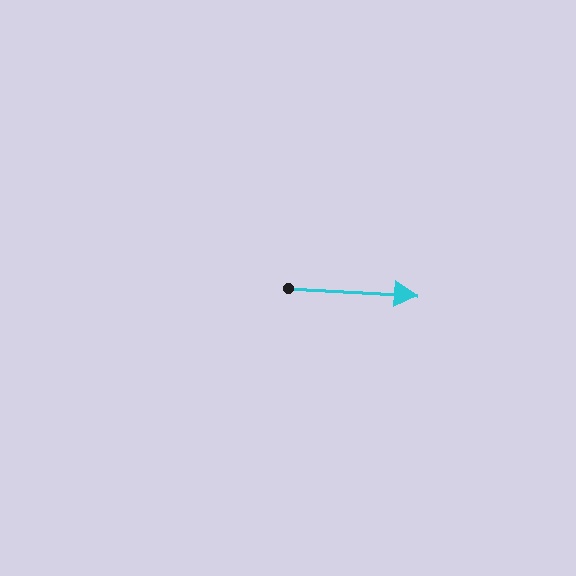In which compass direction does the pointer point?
East.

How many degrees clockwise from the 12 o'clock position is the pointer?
Approximately 93 degrees.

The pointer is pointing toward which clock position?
Roughly 3 o'clock.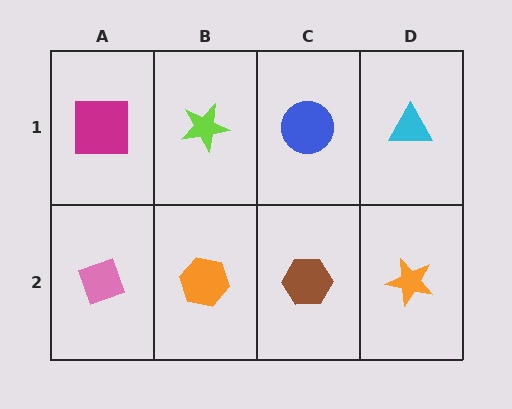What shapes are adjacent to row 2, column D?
A cyan triangle (row 1, column D), a brown hexagon (row 2, column C).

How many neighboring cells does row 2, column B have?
3.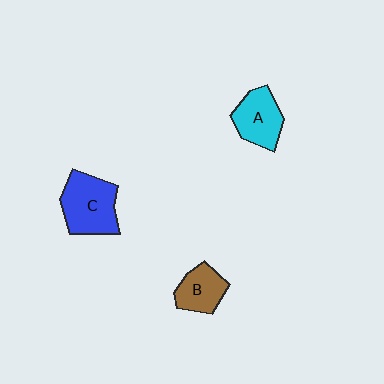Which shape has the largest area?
Shape C (blue).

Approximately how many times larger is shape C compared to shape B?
Approximately 1.5 times.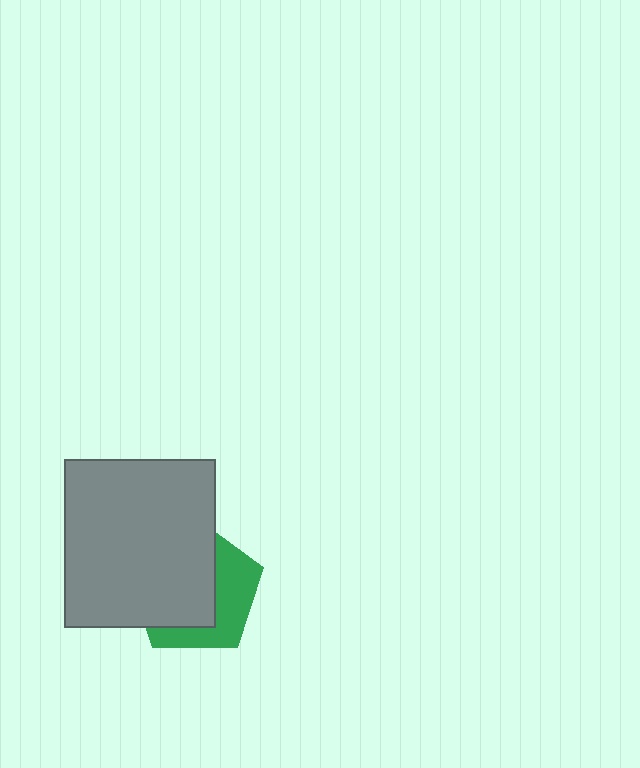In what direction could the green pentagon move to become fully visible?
The green pentagon could move right. That would shift it out from behind the gray rectangle entirely.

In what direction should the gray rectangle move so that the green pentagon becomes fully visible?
The gray rectangle should move left. That is the shortest direction to clear the overlap and leave the green pentagon fully visible.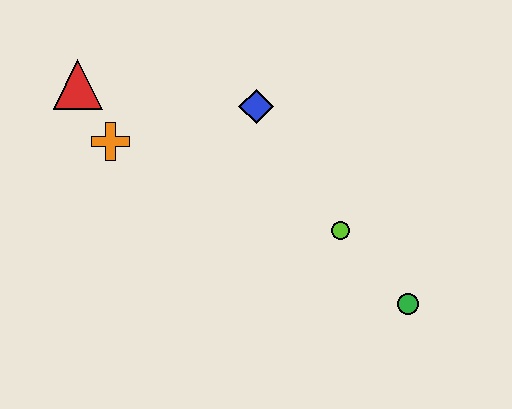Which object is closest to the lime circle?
The green circle is closest to the lime circle.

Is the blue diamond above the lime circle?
Yes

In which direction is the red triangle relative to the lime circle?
The red triangle is to the left of the lime circle.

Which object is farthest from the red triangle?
The green circle is farthest from the red triangle.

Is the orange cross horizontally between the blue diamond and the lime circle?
No